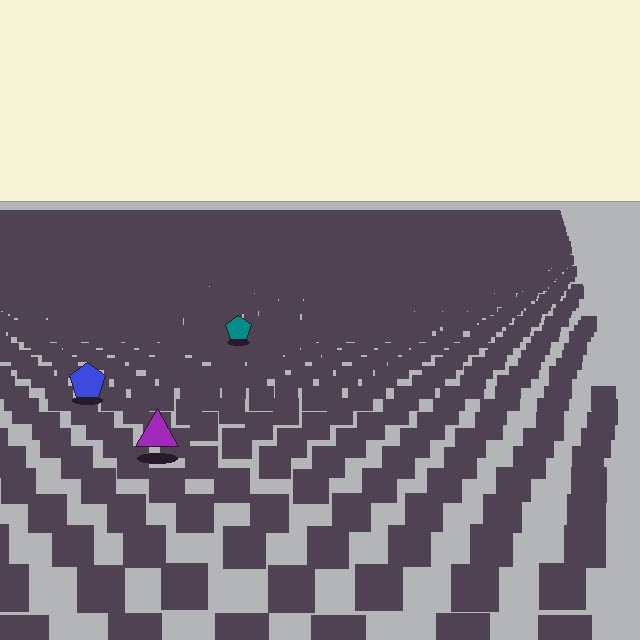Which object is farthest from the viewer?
The teal pentagon is farthest from the viewer. It appears smaller and the ground texture around it is denser.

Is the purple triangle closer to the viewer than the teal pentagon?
Yes. The purple triangle is closer — you can tell from the texture gradient: the ground texture is coarser near it.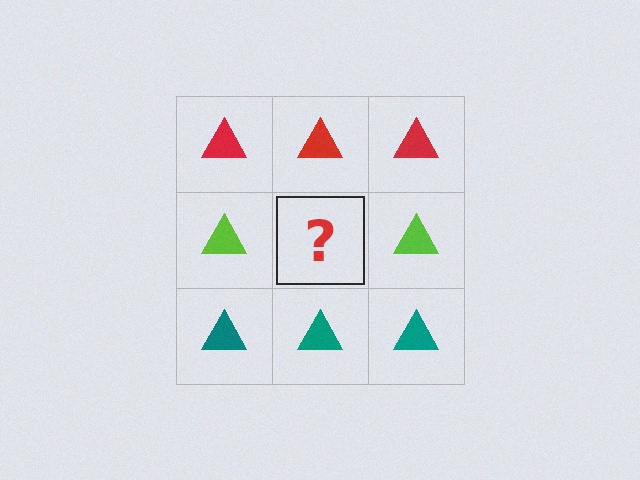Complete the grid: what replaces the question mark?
The question mark should be replaced with a lime triangle.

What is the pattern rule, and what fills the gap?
The rule is that each row has a consistent color. The gap should be filled with a lime triangle.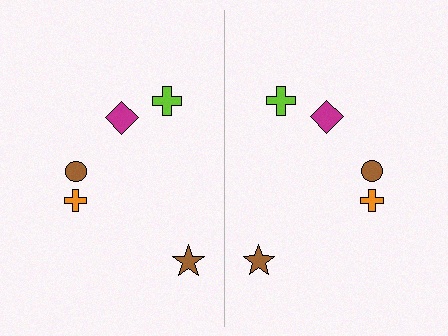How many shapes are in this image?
There are 10 shapes in this image.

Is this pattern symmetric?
Yes, this pattern has bilateral (reflection) symmetry.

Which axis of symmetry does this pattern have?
The pattern has a vertical axis of symmetry running through the center of the image.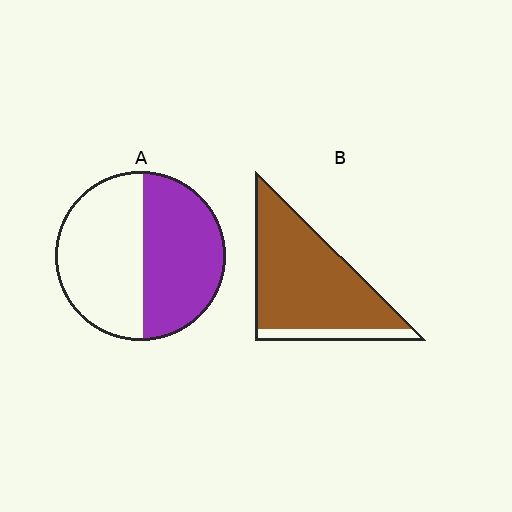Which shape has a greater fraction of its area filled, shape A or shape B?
Shape B.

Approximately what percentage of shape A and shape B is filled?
A is approximately 50% and B is approximately 85%.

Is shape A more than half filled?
Roughly half.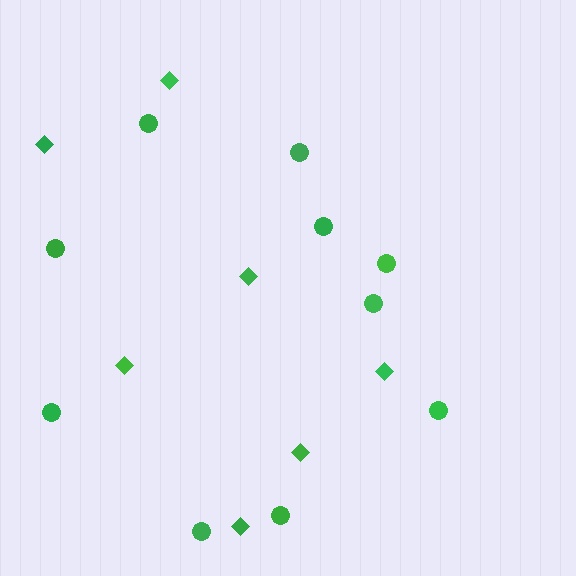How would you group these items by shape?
There are 2 groups: one group of diamonds (7) and one group of circles (10).